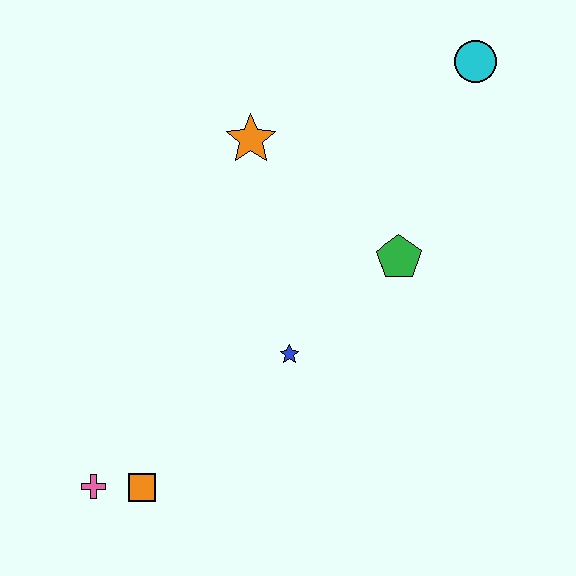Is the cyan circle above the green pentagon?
Yes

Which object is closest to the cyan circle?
The green pentagon is closest to the cyan circle.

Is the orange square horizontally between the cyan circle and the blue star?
No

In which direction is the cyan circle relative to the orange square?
The cyan circle is above the orange square.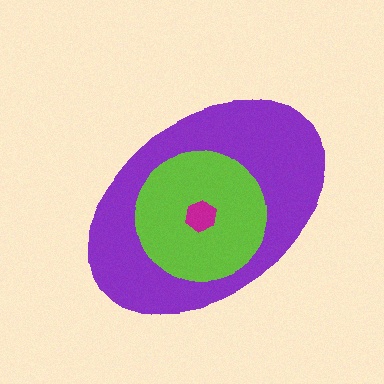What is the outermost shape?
The purple ellipse.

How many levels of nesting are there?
3.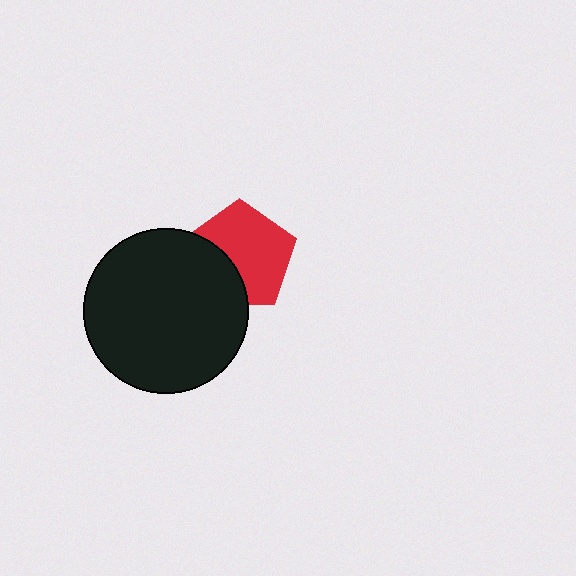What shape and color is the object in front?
The object in front is a black circle.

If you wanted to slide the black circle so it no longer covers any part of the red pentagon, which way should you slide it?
Slide it toward the lower-left — that is the most direct way to separate the two shapes.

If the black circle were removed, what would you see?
You would see the complete red pentagon.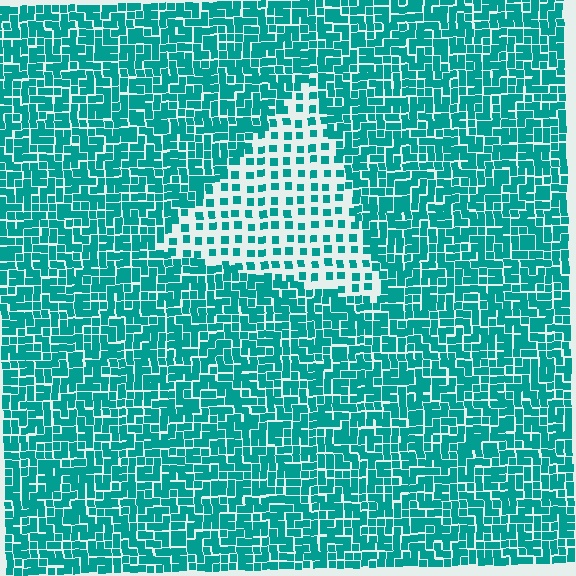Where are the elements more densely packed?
The elements are more densely packed outside the triangle boundary.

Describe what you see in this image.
The image contains small teal elements arranged at two different densities. A triangle-shaped region is visible where the elements are less densely packed than the surrounding area.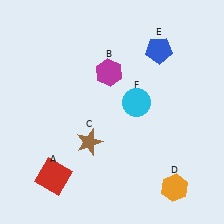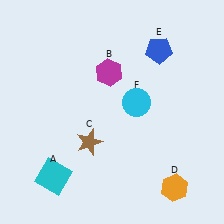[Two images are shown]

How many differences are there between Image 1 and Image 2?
There is 1 difference between the two images.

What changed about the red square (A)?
In Image 1, A is red. In Image 2, it changed to cyan.